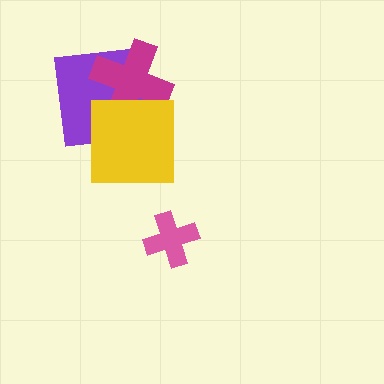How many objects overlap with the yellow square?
2 objects overlap with the yellow square.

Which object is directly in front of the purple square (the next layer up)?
The magenta cross is directly in front of the purple square.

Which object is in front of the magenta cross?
The yellow square is in front of the magenta cross.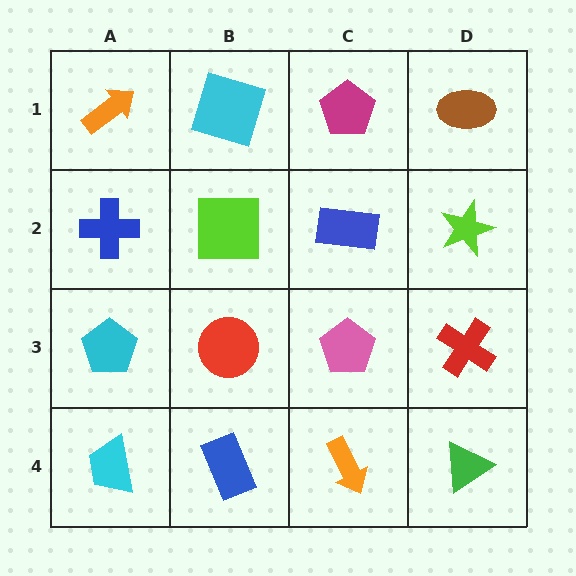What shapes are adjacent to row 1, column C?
A blue rectangle (row 2, column C), a cyan square (row 1, column B), a brown ellipse (row 1, column D).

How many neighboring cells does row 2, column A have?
3.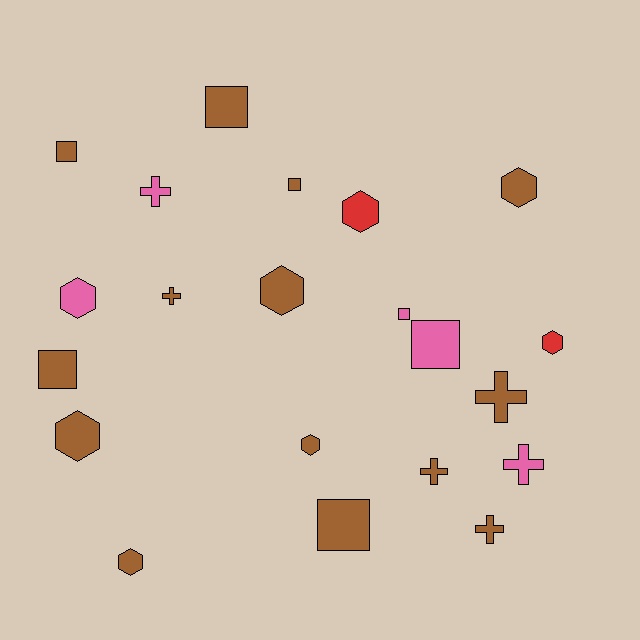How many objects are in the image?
There are 21 objects.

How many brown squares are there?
There are 5 brown squares.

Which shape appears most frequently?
Hexagon, with 8 objects.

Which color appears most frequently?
Brown, with 14 objects.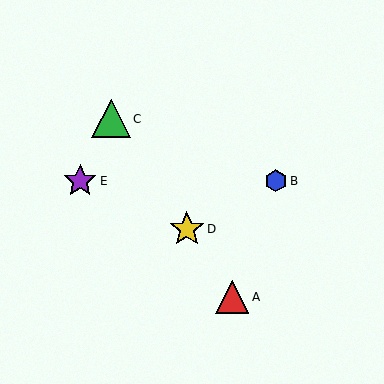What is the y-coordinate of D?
Object D is at y≈229.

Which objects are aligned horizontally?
Objects B, E are aligned horizontally.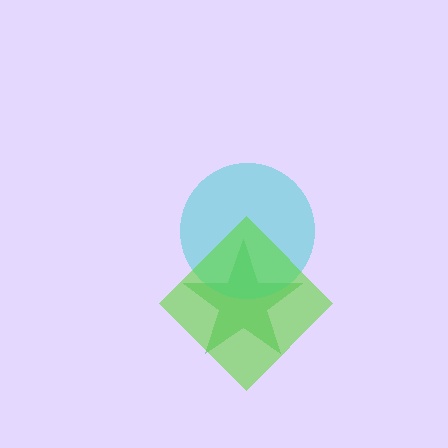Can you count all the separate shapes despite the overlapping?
Yes, there are 3 separate shapes.